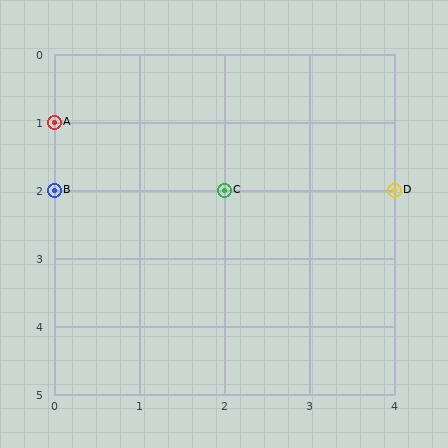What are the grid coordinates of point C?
Point C is at grid coordinates (2, 2).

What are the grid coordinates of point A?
Point A is at grid coordinates (0, 1).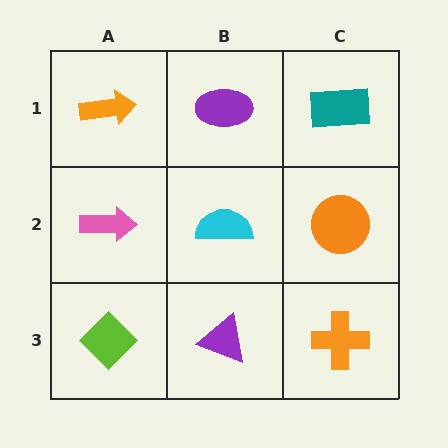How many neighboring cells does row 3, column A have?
2.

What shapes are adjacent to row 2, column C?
A teal rectangle (row 1, column C), an orange cross (row 3, column C), a cyan semicircle (row 2, column B).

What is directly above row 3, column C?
An orange circle.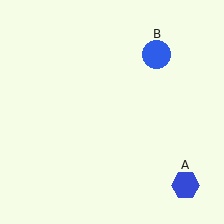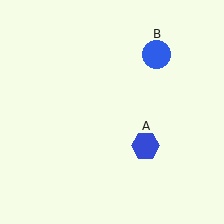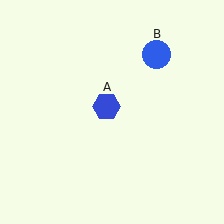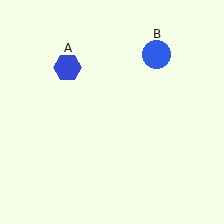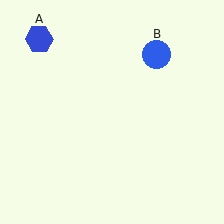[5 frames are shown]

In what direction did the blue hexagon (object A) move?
The blue hexagon (object A) moved up and to the left.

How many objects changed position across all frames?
1 object changed position: blue hexagon (object A).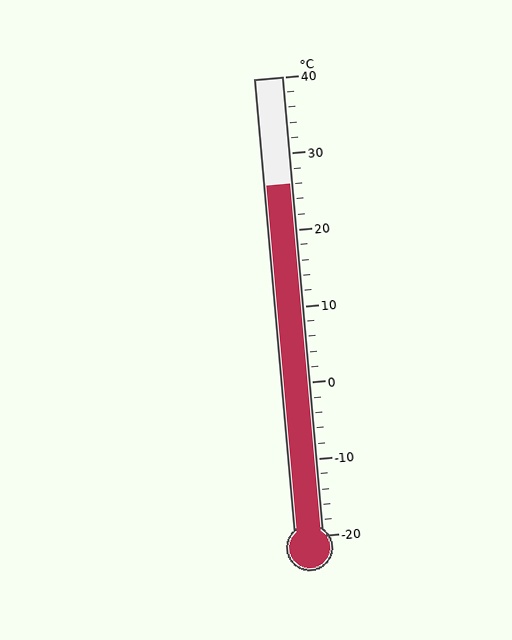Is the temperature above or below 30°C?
The temperature is below 30°C.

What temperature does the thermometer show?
The thermometer shows approximately 26°C.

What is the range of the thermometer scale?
The thermometer scale ranges from -20°C to 40°C.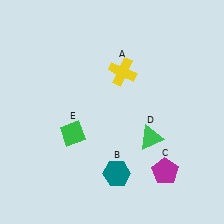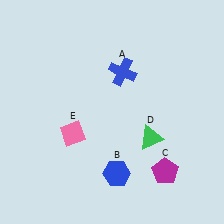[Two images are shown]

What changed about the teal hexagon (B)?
In Image 1, B is teal. In Image 2, it changed to blue.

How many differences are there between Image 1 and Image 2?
There are 3 differences between the two images.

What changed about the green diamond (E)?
In Image 1, E is green. In Image 2, it changed to pink.